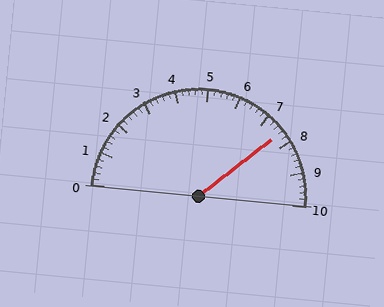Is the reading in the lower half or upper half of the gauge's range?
The reading is in the upper half of the range (0 to 10).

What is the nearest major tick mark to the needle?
The nearest major tick mark is 8.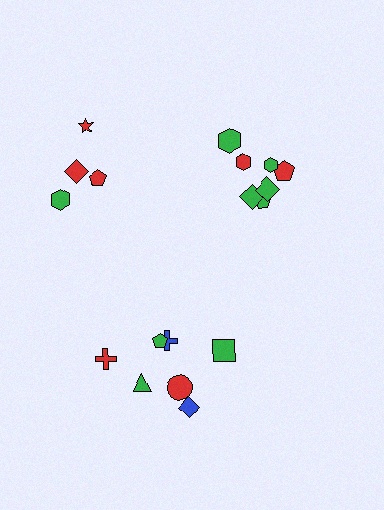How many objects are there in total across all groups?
There are 18 objects.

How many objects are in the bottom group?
There are 7 objects.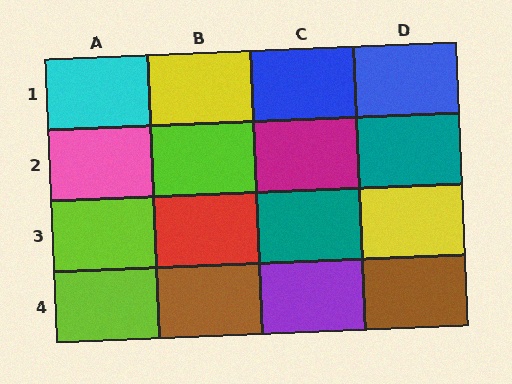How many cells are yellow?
2 cells are yellow.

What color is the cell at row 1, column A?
Cyan.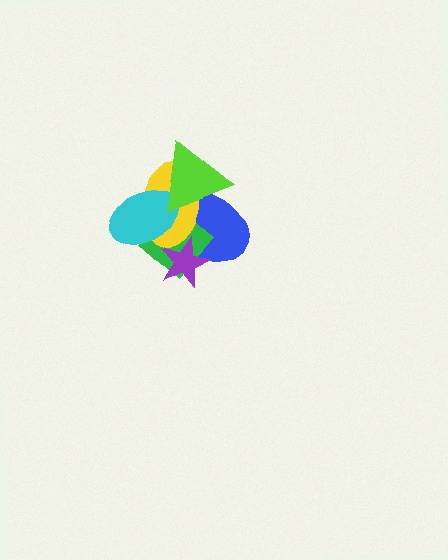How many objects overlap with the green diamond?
5 objects overlap with the green diamond.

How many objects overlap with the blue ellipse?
5 objects overlap with the blue ellipse.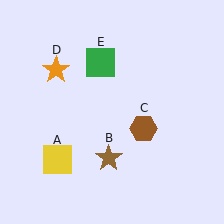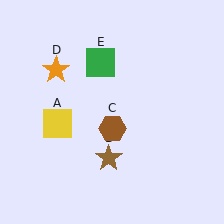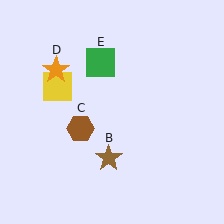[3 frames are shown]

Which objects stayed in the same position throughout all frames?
Brown star (object B) and orange star (object D) and green square (object E) remained stationary.